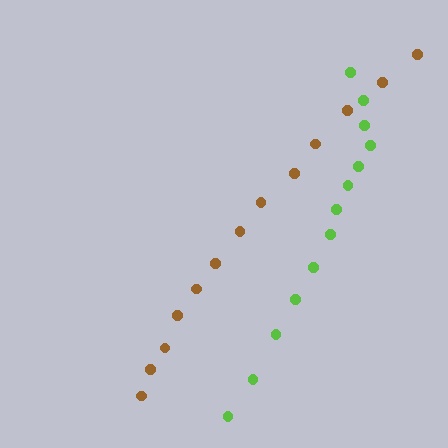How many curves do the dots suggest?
There are 2 distinct paths.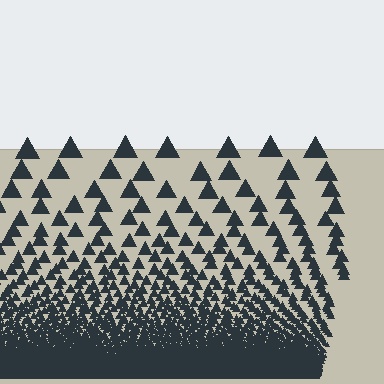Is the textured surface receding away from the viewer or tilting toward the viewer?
The surface appears to tilt toward the viewer. Texture elements get larger and sparser toward the top.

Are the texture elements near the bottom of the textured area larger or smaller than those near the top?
Smaller. The gradient is inverted — elements near the bottom are smaller and denser.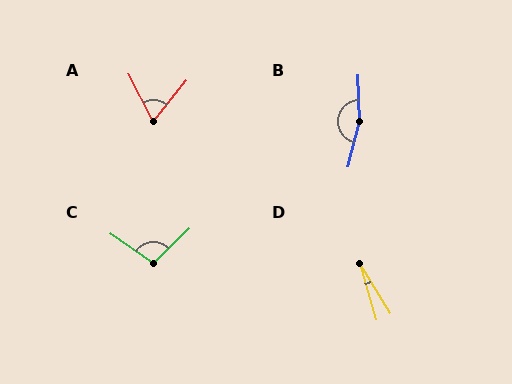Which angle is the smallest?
D, at approximately 16 degrees.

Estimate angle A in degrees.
Approximately 66 degrees.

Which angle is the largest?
B, at approximately 165 degrees.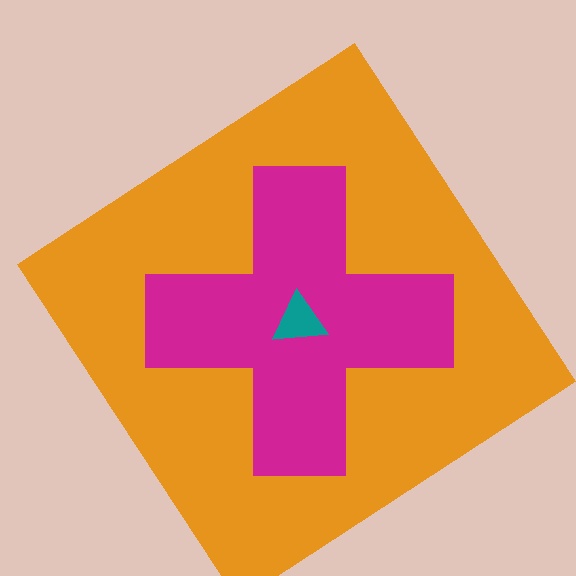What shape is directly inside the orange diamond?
The magenta cross.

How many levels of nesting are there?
3.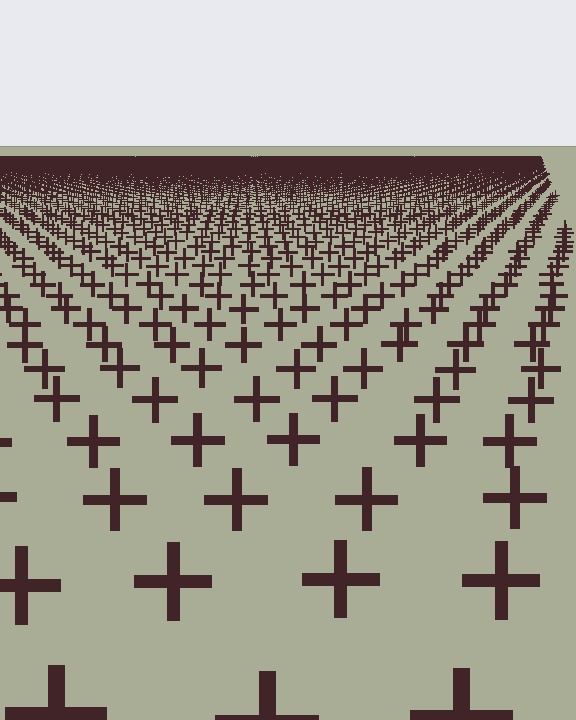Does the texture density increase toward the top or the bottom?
Density increases toward the top.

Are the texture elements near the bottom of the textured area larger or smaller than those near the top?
Larger. Near the bottom, elements are closer to the viewer and appear at a bigger on-screen size.